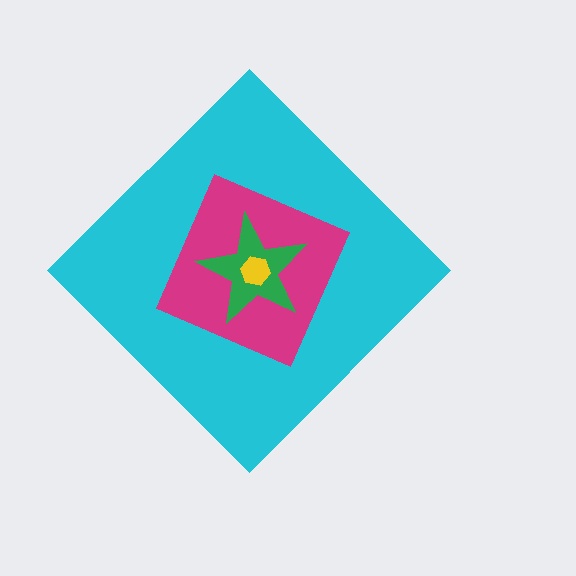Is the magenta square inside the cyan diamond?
Yes.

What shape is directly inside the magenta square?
The green star.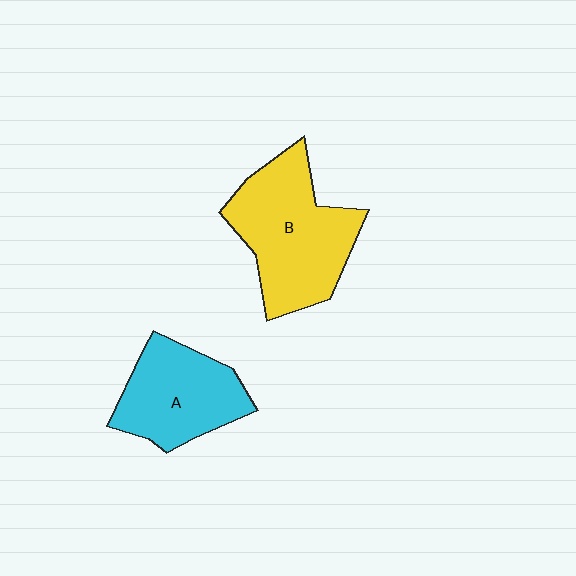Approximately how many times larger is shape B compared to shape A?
Approximately 1.3 times.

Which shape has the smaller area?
Shape A (cyan).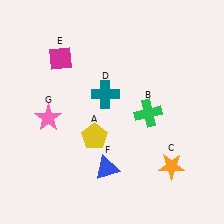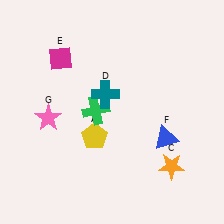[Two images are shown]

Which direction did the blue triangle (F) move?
The blue triangle (F) moved right.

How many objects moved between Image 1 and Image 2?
2 objects moved between the two images.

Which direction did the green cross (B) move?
The green cross (B) moved left.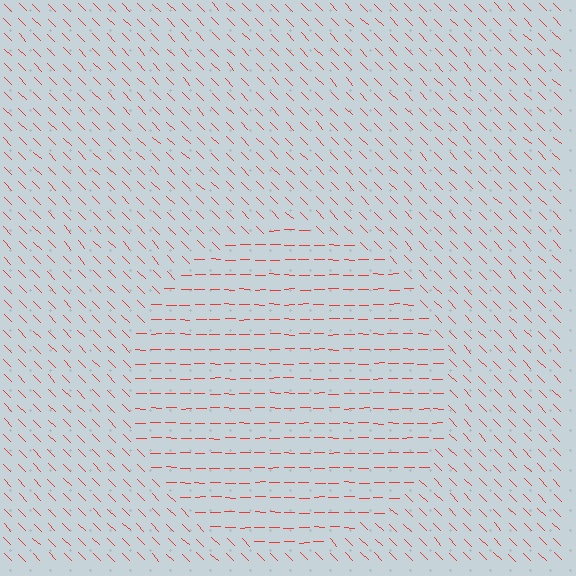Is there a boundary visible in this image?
Yes, there is a texture boundary formed by a change in line orientation.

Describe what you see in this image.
The image is filled with small red line segments. A circle region in the image has lines oriented differently from the surrounding lines, creating a visible texture boundary.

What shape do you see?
I see a circle.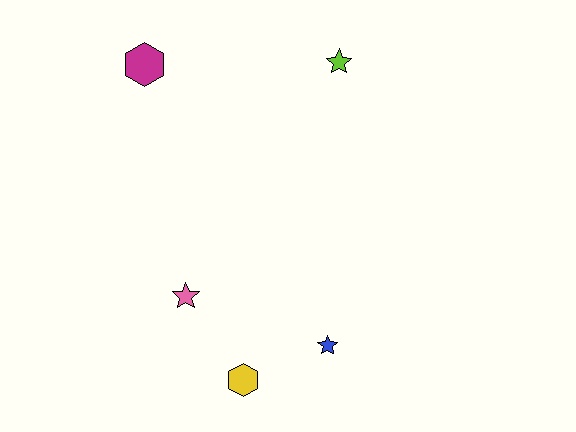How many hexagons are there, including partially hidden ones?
There are 2 hexagons.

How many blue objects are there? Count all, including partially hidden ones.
There is 1 blue object.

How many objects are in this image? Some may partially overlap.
There are 5 objects.